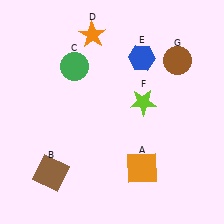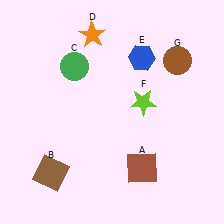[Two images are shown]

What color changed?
The square (A) changed from orange in Image 1 to brown in Image 2.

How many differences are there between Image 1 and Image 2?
There is 1 difference between the two images.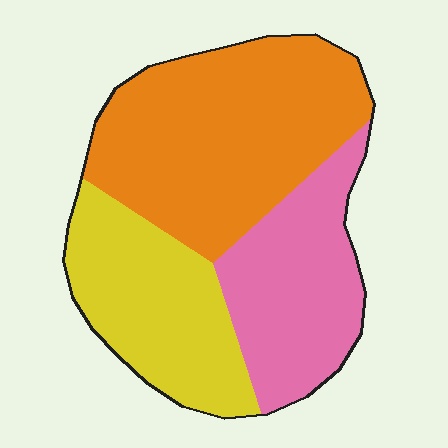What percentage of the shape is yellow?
Yellow takes up between a sixth and a third of the shape.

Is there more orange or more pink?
Orange.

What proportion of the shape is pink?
Pink covers 27% of the shape.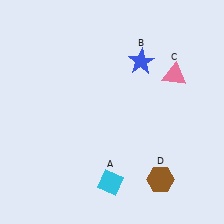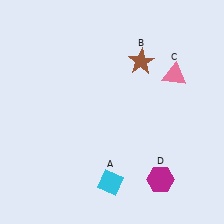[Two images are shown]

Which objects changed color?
B changed from blue to brown. D changed from brown to magenta.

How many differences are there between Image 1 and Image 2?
There are 2 differences between the two images.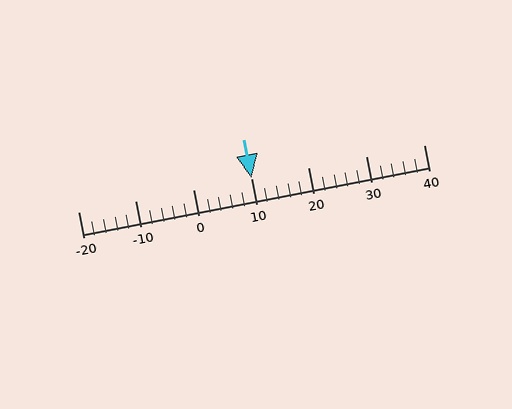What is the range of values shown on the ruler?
The ruler shows values from -20 to 40.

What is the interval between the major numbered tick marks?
The major tick marks are spaced 10 units apart.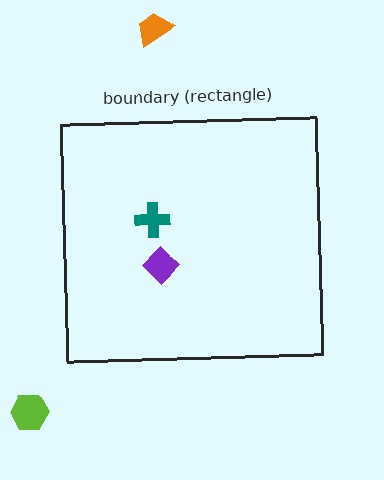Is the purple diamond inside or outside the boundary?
Inside.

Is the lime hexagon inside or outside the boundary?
Outside.